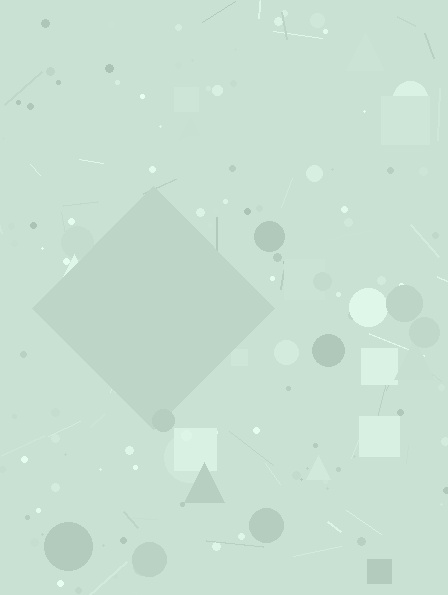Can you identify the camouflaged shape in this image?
The camouflaged shape is a diamond.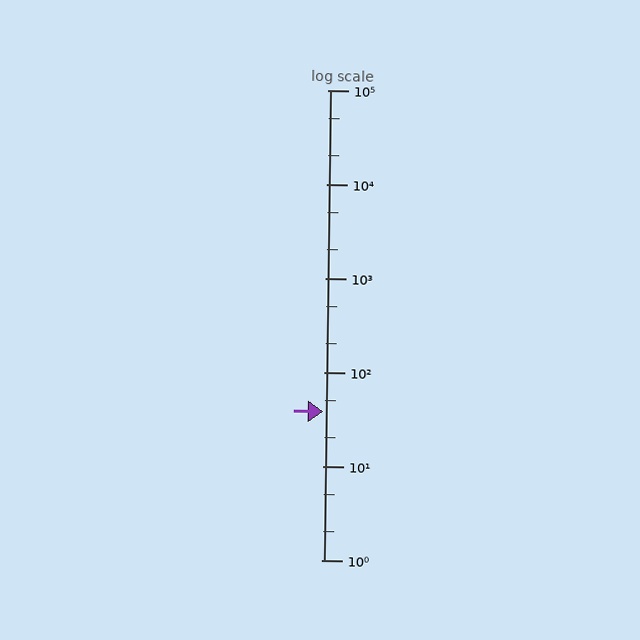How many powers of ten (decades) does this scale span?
The scale spans 5 decades, from 1 to 100000.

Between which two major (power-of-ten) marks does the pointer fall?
The pointer is between 10 and 100.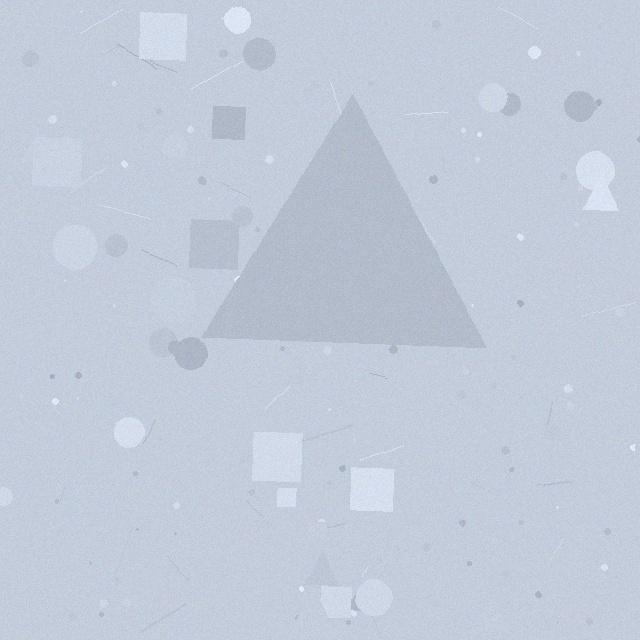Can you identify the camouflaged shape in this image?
The camouflaged shape is a triangle.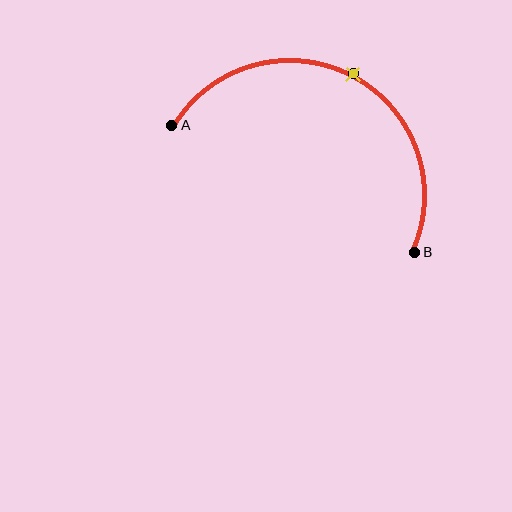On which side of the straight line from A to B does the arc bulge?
The arc bulges above the straight line connecting A and B.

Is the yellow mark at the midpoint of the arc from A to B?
Yes. The yellow mark lies on the arc at equal arc-length from both A and B — it is the arc midpoint.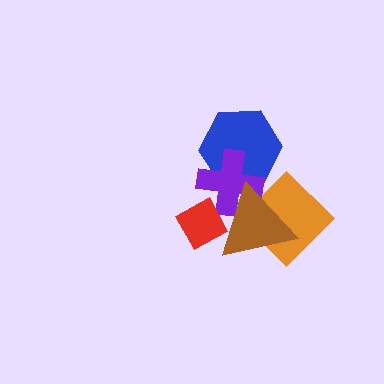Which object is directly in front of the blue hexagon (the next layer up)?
The purple cross is directly in front of the blue hexagon.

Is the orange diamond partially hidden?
Yes, it is partially covered by another shape.